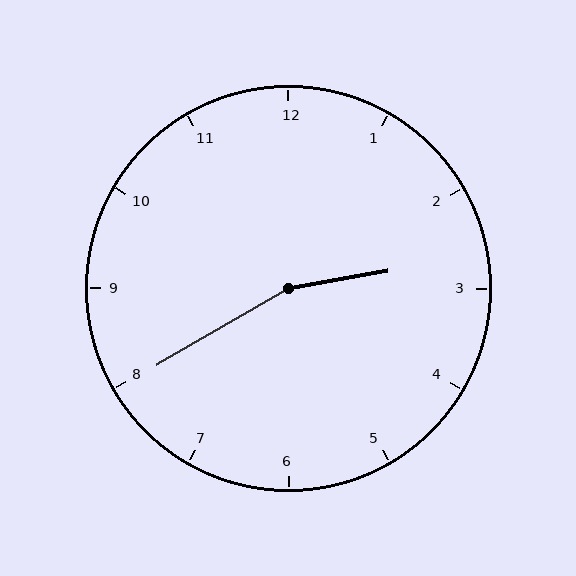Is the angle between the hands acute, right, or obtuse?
It is obtuse.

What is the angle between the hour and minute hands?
Approximately 160 degrees.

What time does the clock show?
2:40.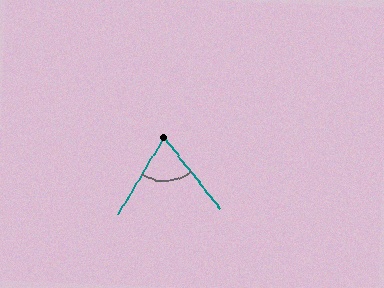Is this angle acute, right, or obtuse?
It is acute.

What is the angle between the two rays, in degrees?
Approximately 69 degrees.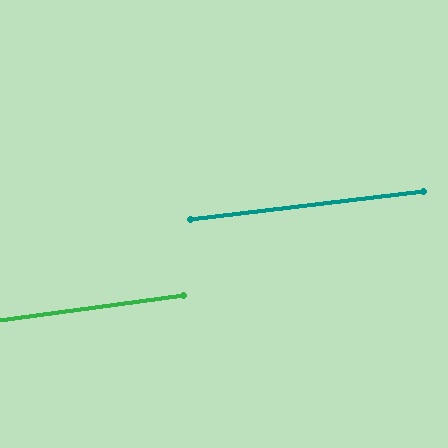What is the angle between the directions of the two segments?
Approximately 1 degree.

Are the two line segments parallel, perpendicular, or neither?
Parallel — their directions differ by only 1.1°.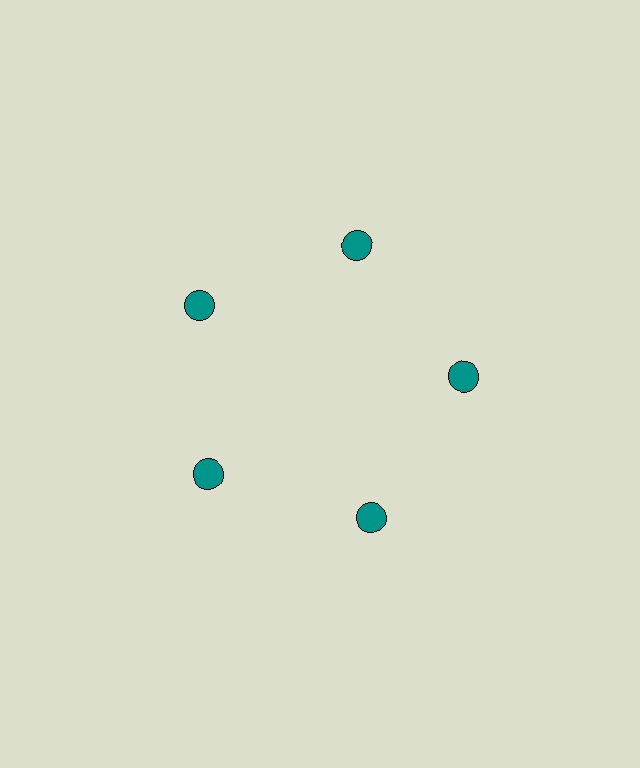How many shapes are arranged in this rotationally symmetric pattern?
There are 5 shapes, arranged in 5 groups of 1.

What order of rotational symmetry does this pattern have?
This pattern has 5-fold rotational symmetry.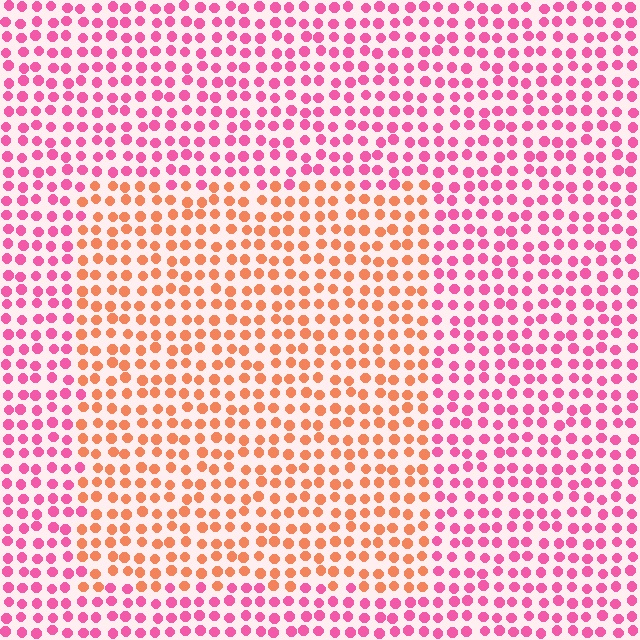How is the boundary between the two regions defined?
The boundary is defined purely by a slight shift in hue (about 48 degrees). Spacing, size, and orientation are identical on both sides.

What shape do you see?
I see a rectangle.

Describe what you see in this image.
The image is filled with small pink elements in a uniform arrangement. A rectangle-shaped region is visible where the elements are tinted to a slightly different hue, forming a subtle color boundary.